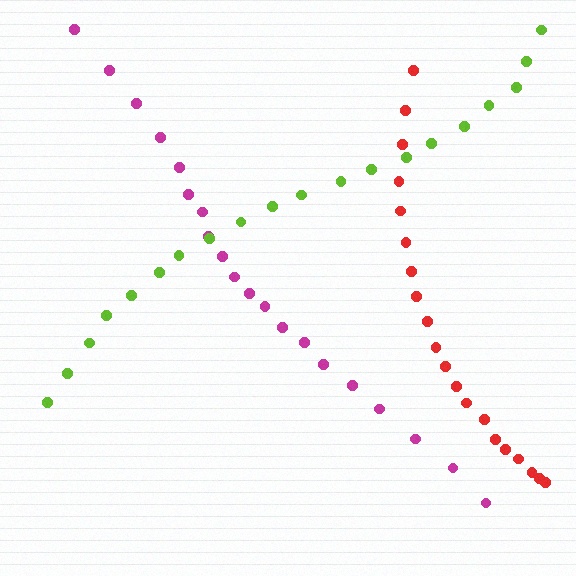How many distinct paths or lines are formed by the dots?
There are 3 distinct paths.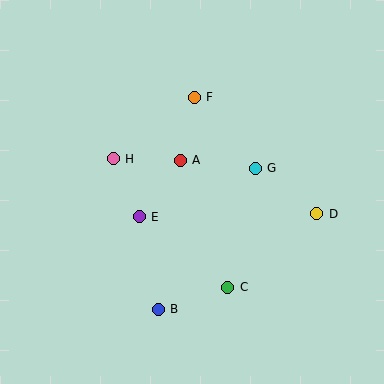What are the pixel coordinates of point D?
Point D is at (317, 214).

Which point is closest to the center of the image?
Point A at (180, 160) is closest to the center.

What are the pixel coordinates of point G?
Point G is at (255, 168).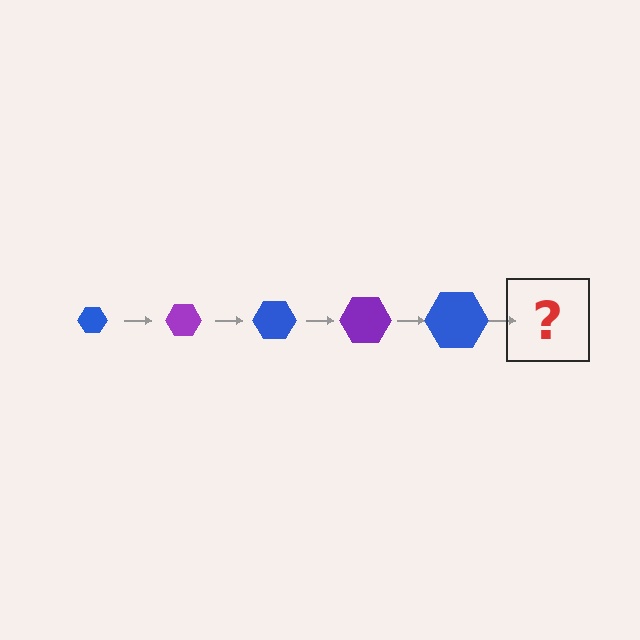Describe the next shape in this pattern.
It should be a purple hexagon, larger than the previous one.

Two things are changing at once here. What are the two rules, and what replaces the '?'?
The two rules are that the hexagon grows larger each step and the color cycles through blue and purple. The '?' should be a purple hexagon, larger than the previous one.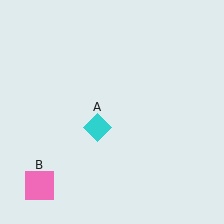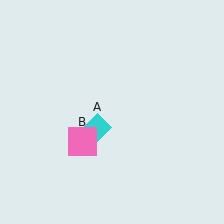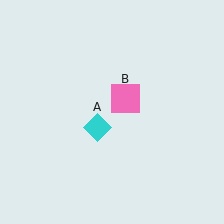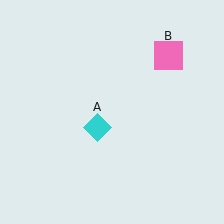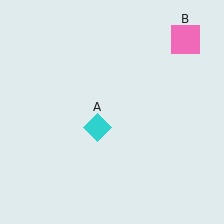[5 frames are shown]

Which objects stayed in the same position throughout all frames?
Cyan diamond (object A) remained stationary.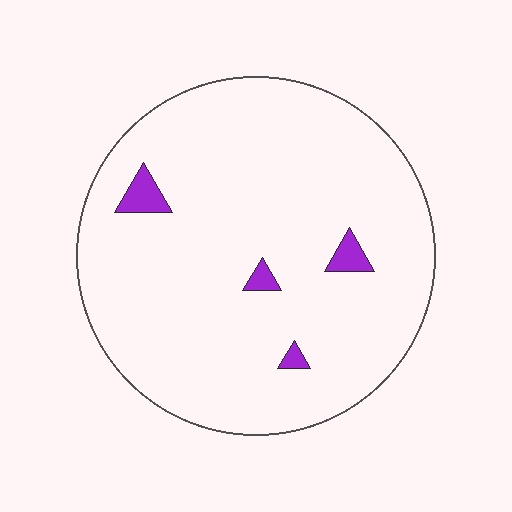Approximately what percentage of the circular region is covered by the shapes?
Approximately 5%.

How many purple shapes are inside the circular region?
4.